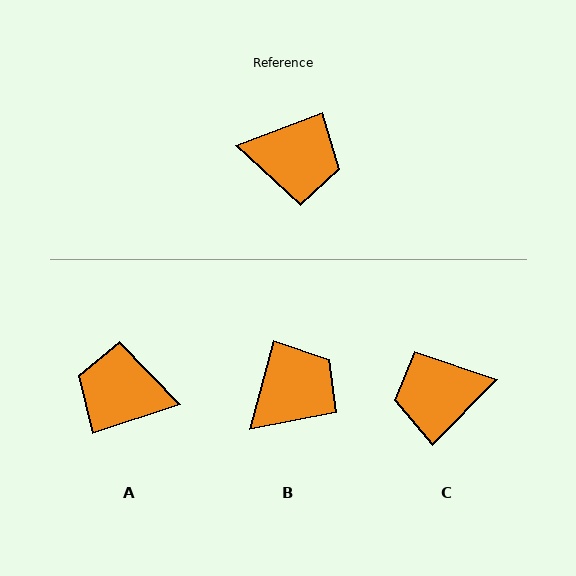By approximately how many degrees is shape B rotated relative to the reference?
Approximately 55 degrees counter-clockwise.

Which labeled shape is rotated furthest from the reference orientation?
A, about 178 degrees away.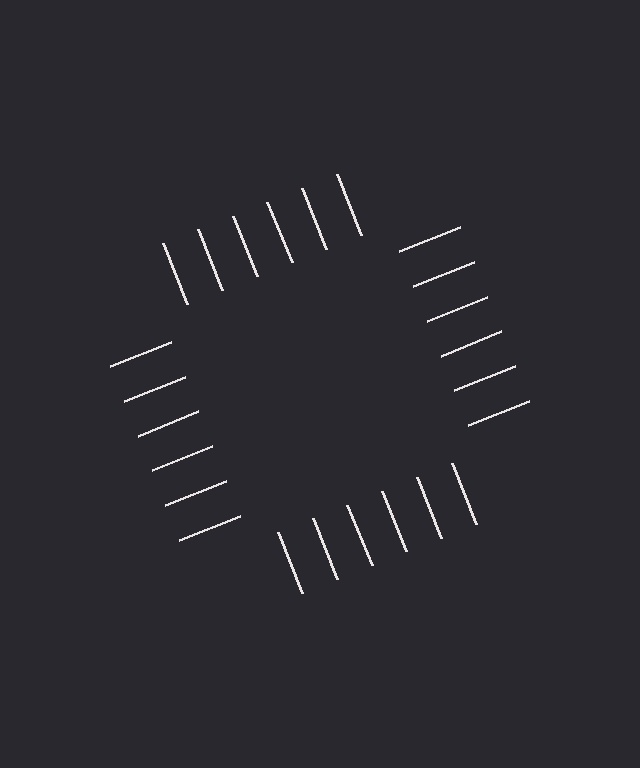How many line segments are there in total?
24 — 6 along each of the 4 edges.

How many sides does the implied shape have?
4 sides — the line-ends trace a square.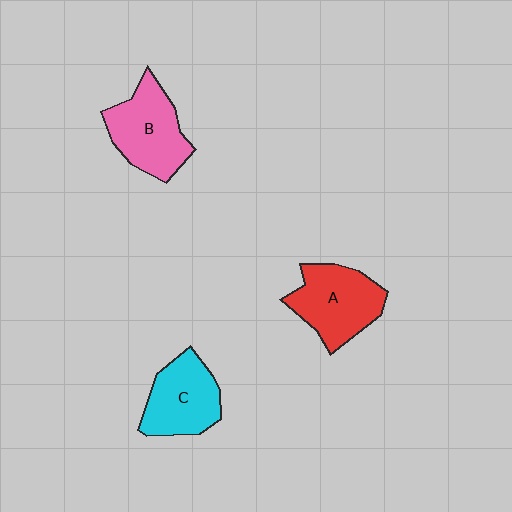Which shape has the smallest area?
Shape C (cyan).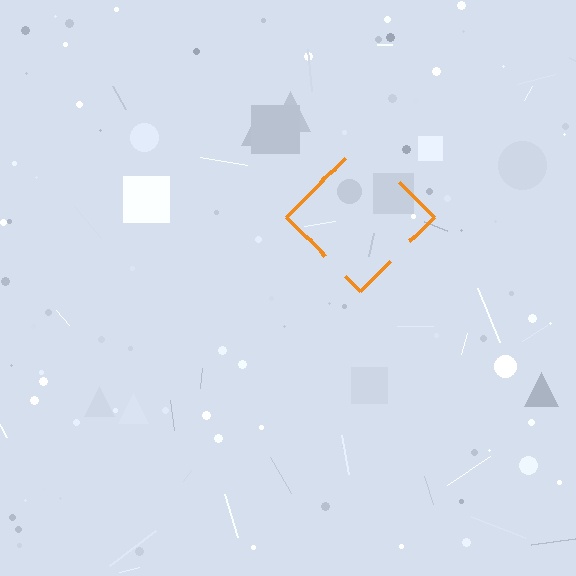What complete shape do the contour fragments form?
The contour fragments form a diamond.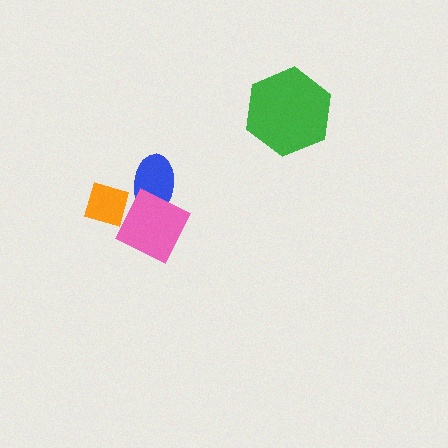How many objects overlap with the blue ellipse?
1 object overlaps with the blue ellipse.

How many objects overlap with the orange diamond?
1 object overlaps with the orange diamond.